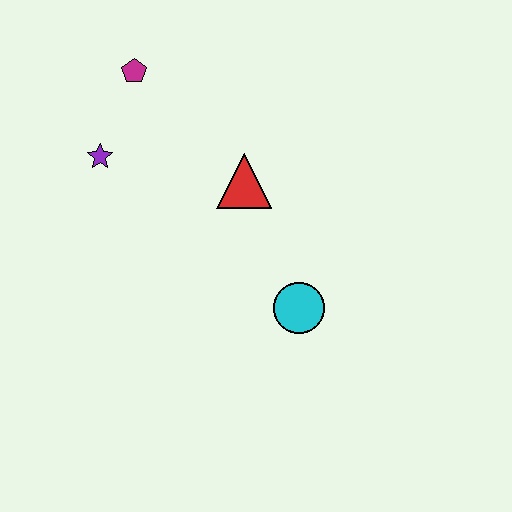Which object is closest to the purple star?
The magenta pentagon is closest to the purple star.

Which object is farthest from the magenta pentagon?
The cyan circle is farthest from the magenta pentagon.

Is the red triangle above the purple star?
No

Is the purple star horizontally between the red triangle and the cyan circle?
No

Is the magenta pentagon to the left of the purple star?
No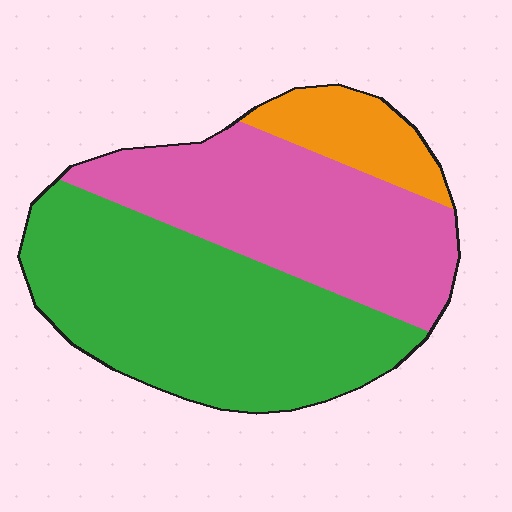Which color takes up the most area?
Green, at roughly 50%.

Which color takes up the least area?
Orange, at roughly 10%.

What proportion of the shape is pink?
Pink takes up about three eighths (3/8) of the shape.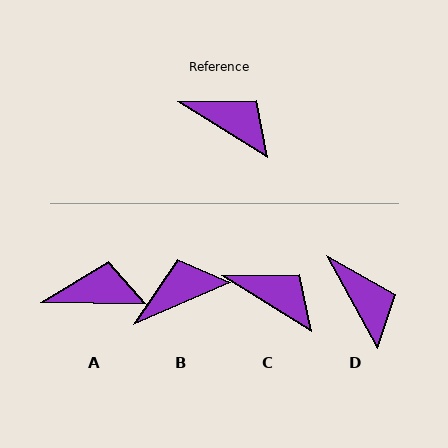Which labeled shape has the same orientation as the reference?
C.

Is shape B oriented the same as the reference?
No, it is off by about 55 degrees.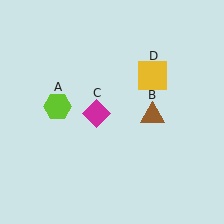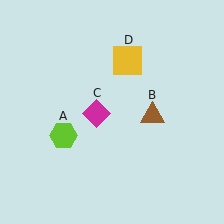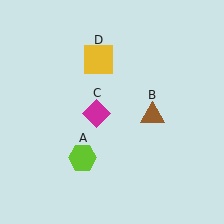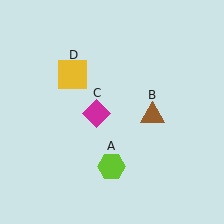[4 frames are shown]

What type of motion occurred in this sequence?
The lime hexagon (object A), yellow square (object D) rotated counterclockwise around the center of the scene.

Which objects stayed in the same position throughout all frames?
Brown triangle (object B) and magenta diamond (object C) remained stationary.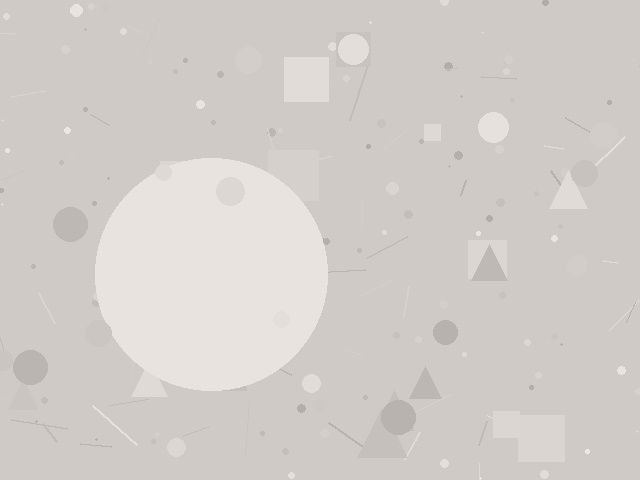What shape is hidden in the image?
A circle is hidden in the image.